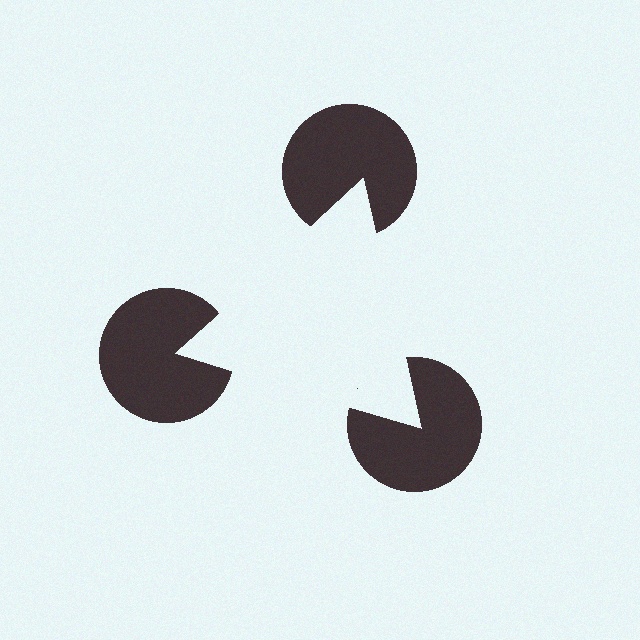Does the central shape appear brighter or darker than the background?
It typically appears slightly brighter than the background, even though no actual brightness change is drawn.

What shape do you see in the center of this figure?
An illusory triangle — its edges are inferred from the aligned wedge cuts in the pac-man discs, not physically drawn.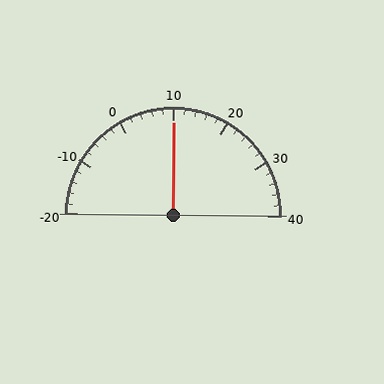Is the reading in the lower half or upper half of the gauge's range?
The reading is in the upper half of the range (-20 to 40).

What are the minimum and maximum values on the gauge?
The gauge ranges from -20 to 40.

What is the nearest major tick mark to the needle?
The nearest major tick mark is 10.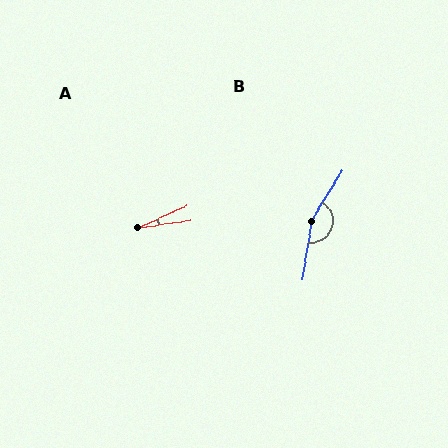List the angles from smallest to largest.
A (17°), B (157°).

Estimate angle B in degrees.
Approximately 157 degrees.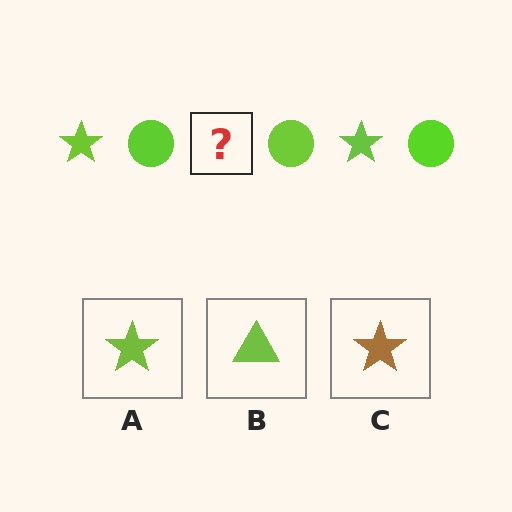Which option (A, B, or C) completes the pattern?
A.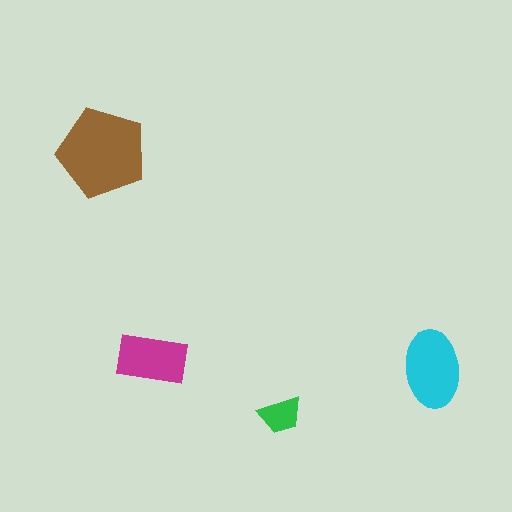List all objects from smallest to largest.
The green trapezoid, the magenta rectangle, the cyan ellipse, the brown pentagon.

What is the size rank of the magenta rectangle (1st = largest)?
3rd.